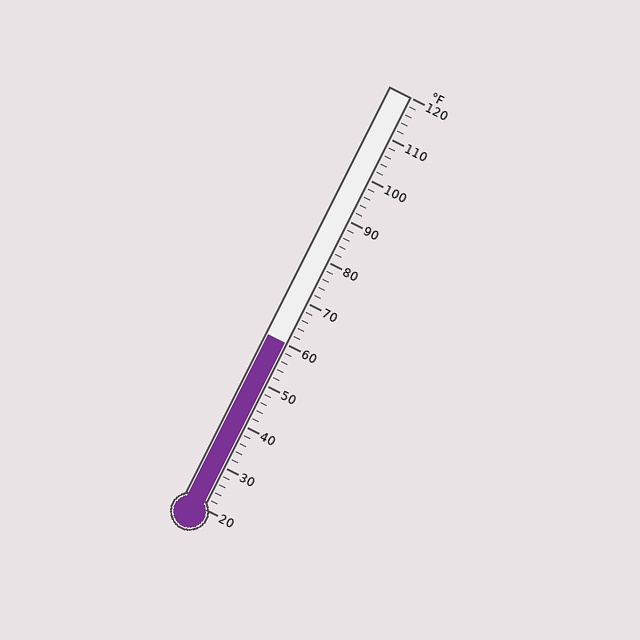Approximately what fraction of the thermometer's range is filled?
The thermometer is filled to approximately 40% of its range.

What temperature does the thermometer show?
The thermometer shows approximately 60°F.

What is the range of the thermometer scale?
The thermometer scale ranges from 20°F to 120°F.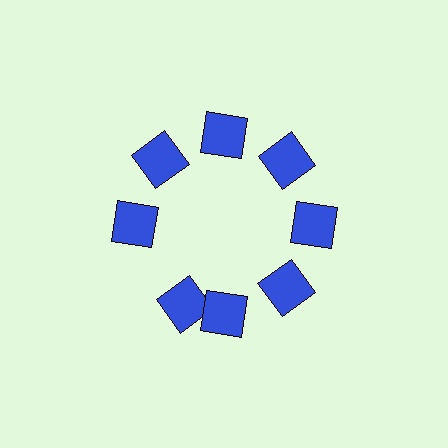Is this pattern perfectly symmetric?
No. The 8 blue squares are arranged in a ring, but one element near the 8 o'clock position is rotated out of alignment along the ring, breaking the 8-fold rotational symmetry.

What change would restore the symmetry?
The symmetry would be restored by rotating it back into even spacing with its neighbors so that all 8 squares sit at equal angles and equal distance from the center.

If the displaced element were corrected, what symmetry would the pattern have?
It would have 8-fold rotational symmetry — the pattern would map onto itself every 45 degrees.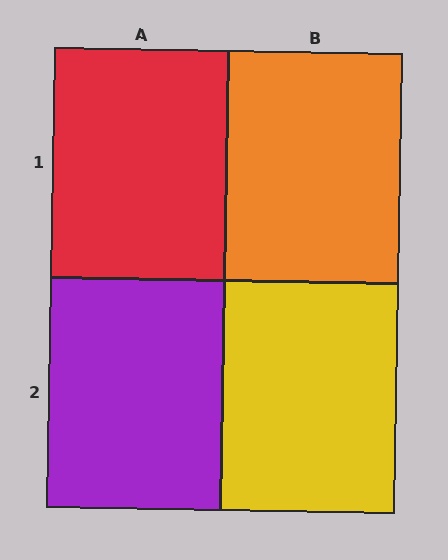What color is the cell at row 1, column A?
Red.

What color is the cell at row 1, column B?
Orange.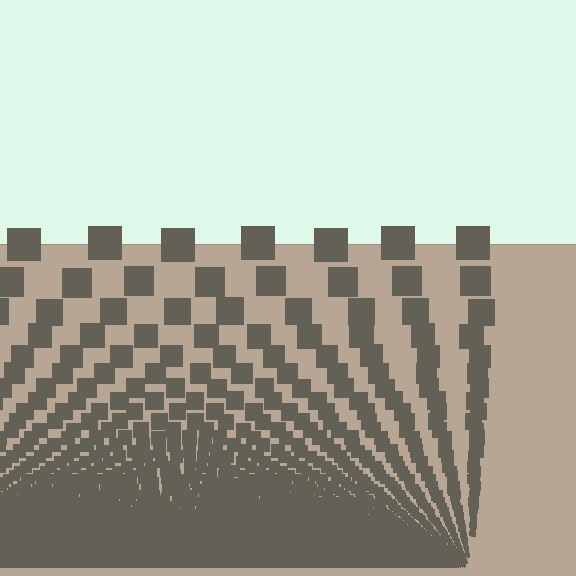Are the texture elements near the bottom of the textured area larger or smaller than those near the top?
Smaller. The gradient is inverted — elements near the bottom are smaller and denser.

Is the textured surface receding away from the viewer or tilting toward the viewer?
The surface appears to tilt toward the viewer. Texture elements get larger and sparser toward the top.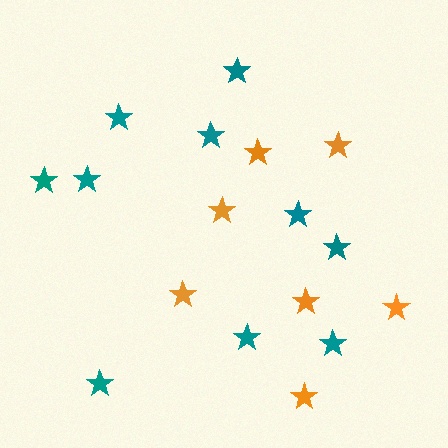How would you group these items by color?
There are 2 groups: one group of teal stars (10) and one group of orange stars (7).